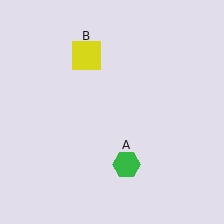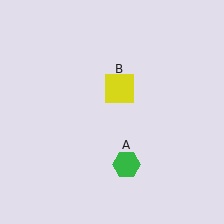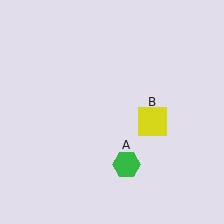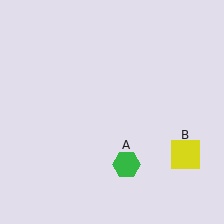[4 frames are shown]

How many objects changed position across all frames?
1 object changed position: yellow square (object B).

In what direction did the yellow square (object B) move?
The yellow square (object B) moved down and to the right.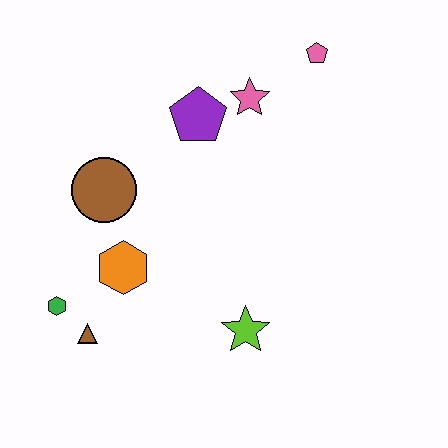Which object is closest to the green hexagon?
The brown triangle is closest to the green hexagon.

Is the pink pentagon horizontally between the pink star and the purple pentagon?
No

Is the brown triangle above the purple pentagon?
No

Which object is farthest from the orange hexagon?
The pink pentagon is farthest from the orange hexagon.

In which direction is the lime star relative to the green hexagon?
The lime star is to the right of the green hexagon.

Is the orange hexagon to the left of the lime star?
Yes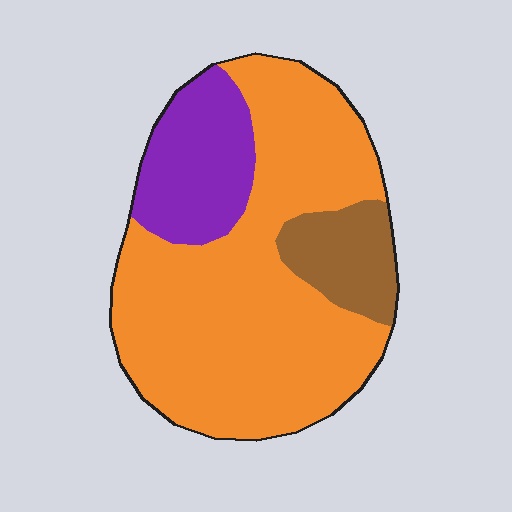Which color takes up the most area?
Orange, at roughly 70%.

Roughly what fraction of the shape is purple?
Purple covers 19% of the shape.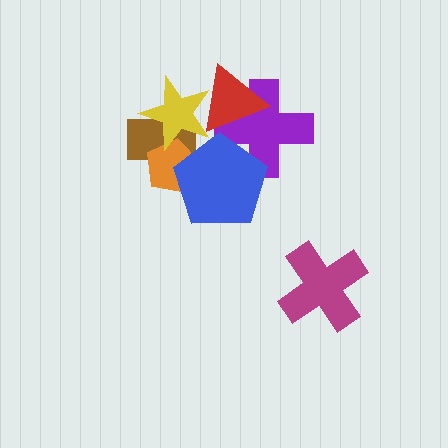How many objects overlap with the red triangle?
2 objects overlap with the red triangle.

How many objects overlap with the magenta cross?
0 objects overlap with the magenta cross.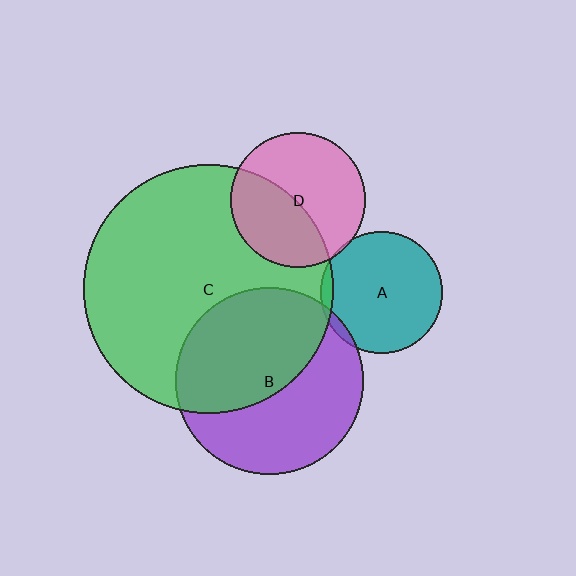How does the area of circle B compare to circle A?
Approximately 2.4 times.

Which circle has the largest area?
Circle C (green).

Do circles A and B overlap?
Yes.